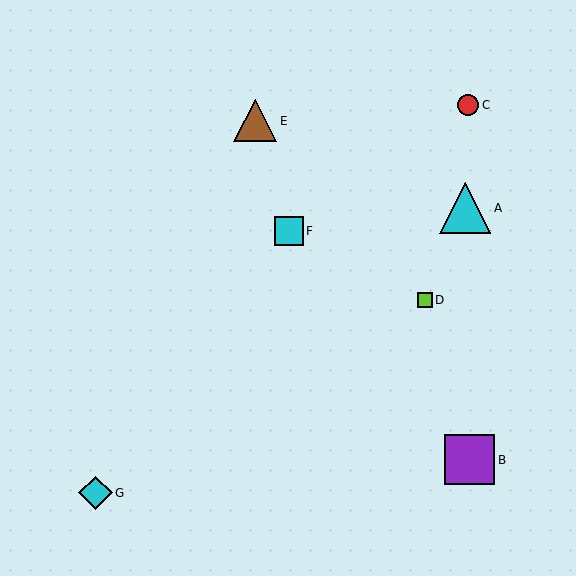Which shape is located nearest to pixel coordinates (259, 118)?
The brown triangle (labeled E) at (255, 121) is nearest to that location.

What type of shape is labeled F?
Shape F is a cyan square.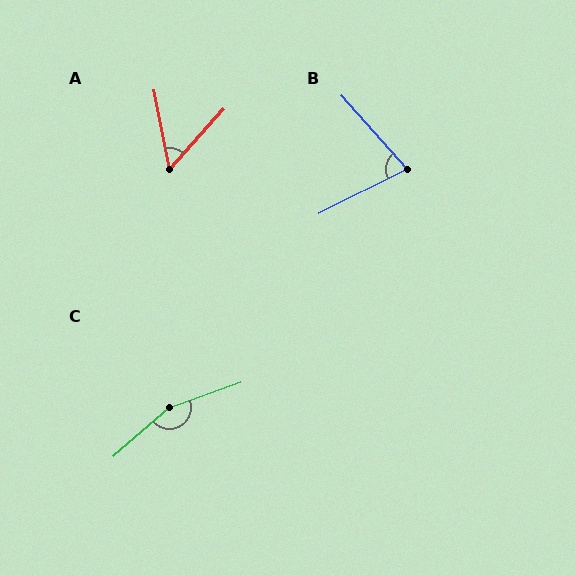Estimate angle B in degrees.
Approximately 75 degrees.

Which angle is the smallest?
A, at approximately 53 degrees.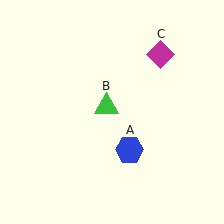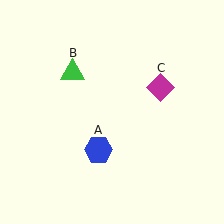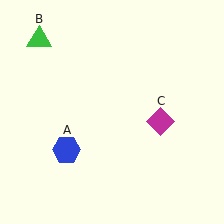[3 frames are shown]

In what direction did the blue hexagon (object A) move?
The blue hexagon (object A) moved left.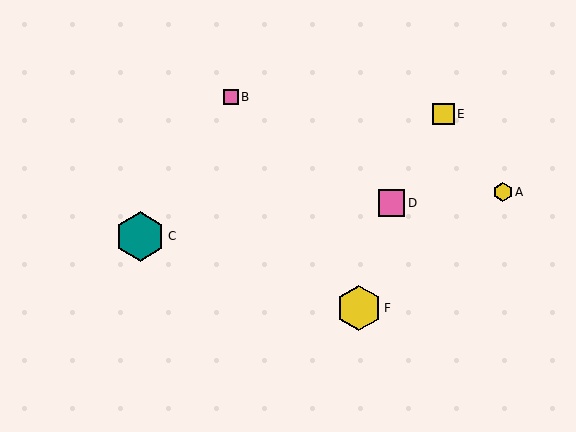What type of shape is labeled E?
Shape E is a yellow square.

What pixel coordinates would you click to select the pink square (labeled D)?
Click at (391, 203) to select the pink square D.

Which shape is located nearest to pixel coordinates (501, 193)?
The yellow hexagon (labeled A) at (503, 192) is nearest to that location.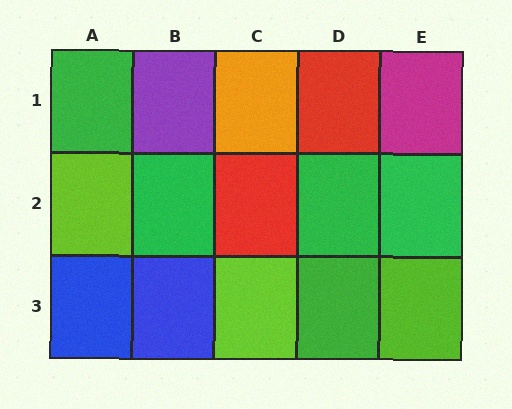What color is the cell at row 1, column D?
Red.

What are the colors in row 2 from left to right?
Lime, green, red, green, green.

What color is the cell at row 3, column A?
Blue.